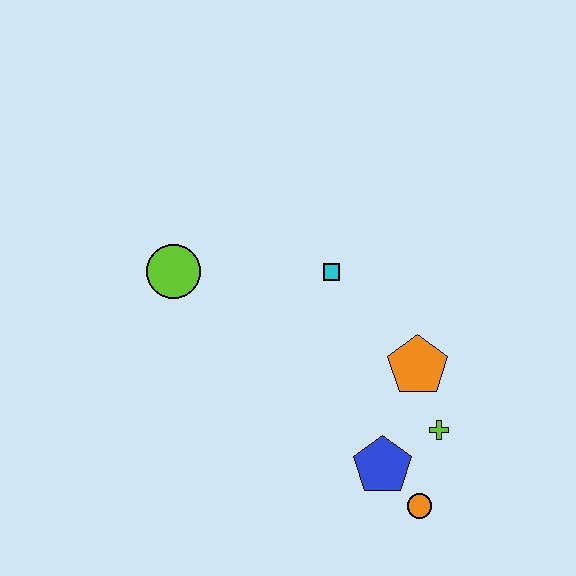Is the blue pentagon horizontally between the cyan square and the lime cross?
Yes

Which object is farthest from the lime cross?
The lime circle is farthest from the lime cross.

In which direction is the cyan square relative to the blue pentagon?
The cyan square is above the blue pentagon.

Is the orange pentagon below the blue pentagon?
No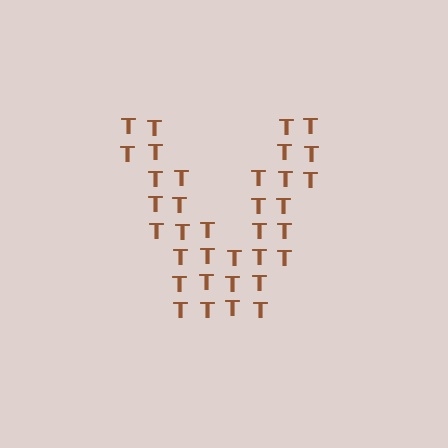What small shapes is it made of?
It is made of small letter T's.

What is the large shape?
The large shape is the letter V.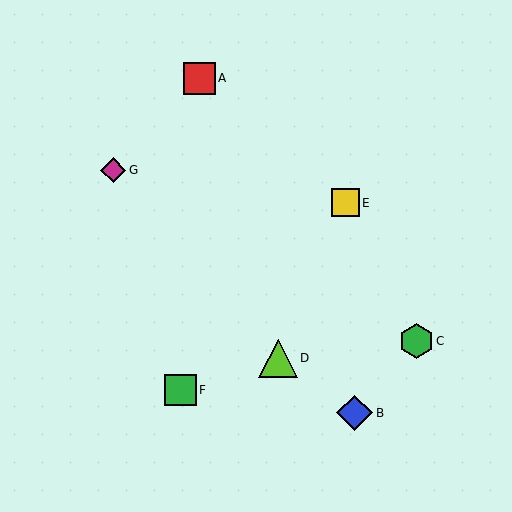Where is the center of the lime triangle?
The center of the lime triangle is at (278, 358).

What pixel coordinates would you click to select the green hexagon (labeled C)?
Click at (416, 341) to select the green hexagon C.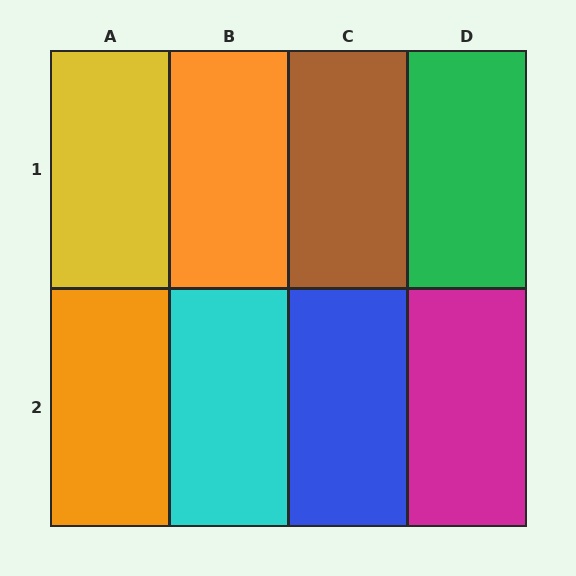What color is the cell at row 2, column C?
Blue.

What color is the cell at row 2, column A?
Orange.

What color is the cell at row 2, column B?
Cyan.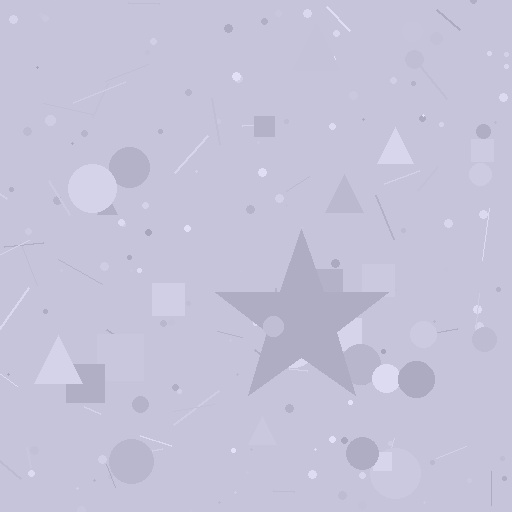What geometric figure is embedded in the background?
A star is embedded in the background.